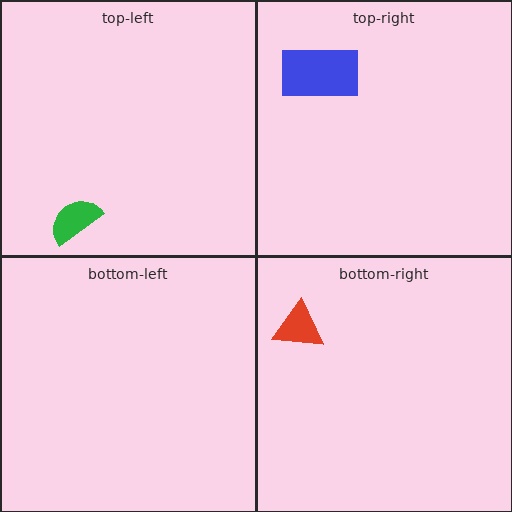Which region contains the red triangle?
The bottom-right region.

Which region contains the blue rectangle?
The top-right region.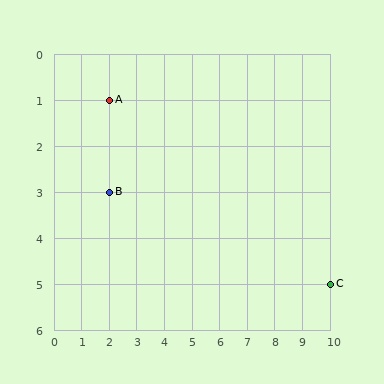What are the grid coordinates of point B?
Point B is at grid coordinates (2, 3).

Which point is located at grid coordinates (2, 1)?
Point A is at (2, 1).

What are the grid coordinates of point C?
Point C is at grid coordinates (10, 5).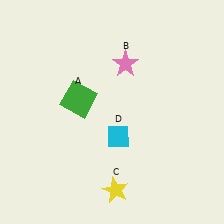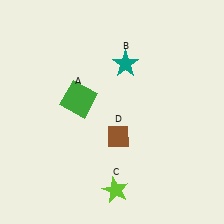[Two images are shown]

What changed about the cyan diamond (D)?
In Image 1, D is cyan. In Image 2, it changed to brown.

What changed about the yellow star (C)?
In Image 1, C is yellow. In Image 2, it changed to lime.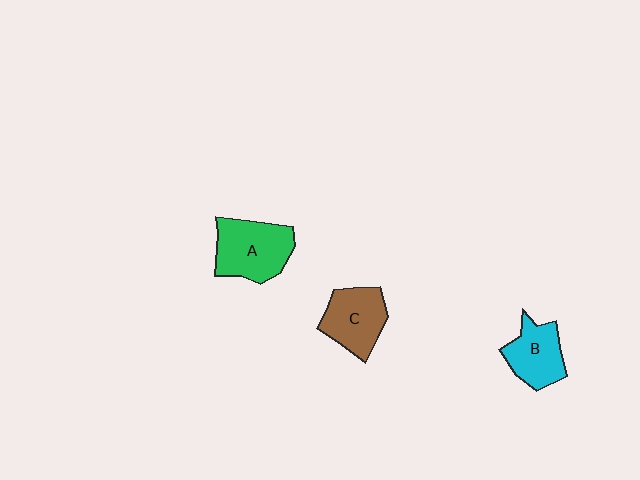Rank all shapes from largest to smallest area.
From largest to smallest: A (green), C (brown), B (cyan).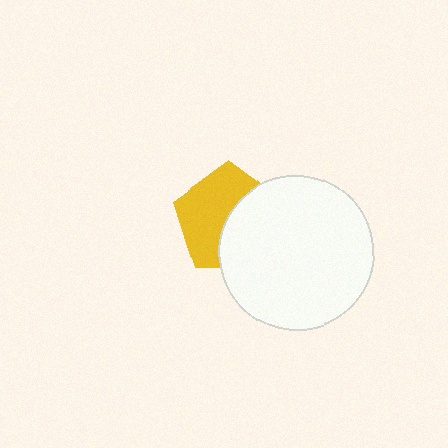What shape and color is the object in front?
The object in front is a white circle.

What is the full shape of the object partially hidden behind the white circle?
The partially hidden object is a yellow pentagon.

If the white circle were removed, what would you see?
You would see the complete yellow pentagon.